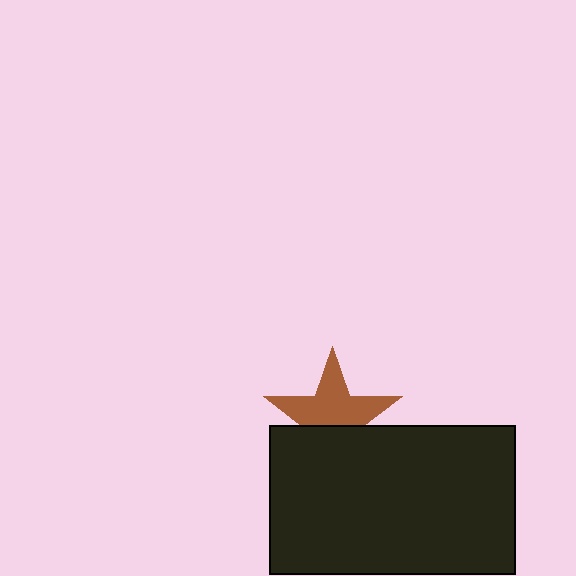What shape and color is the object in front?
The object in front is a black rectangle.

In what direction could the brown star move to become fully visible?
The brown star could move up. That would shift it out from behind the black rectangle entirely.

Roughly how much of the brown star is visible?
About half of it is visible (roughly 61%).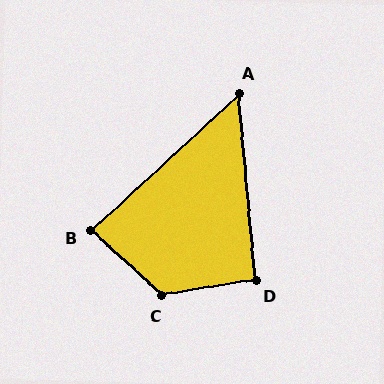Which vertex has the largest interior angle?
C, at approximately 128 degrees.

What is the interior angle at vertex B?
Approximately 85 degrees (approximately right).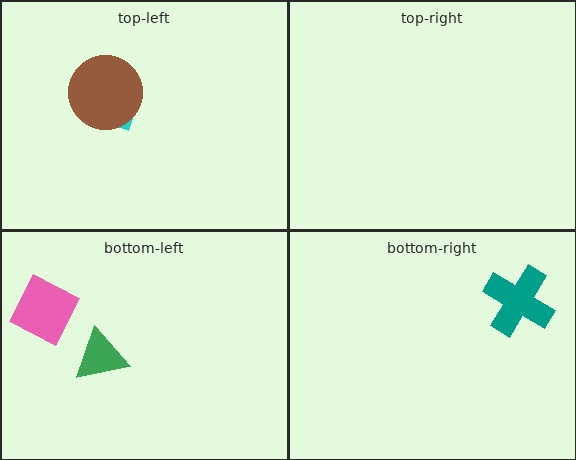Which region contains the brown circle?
The top-left region.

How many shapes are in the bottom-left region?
2.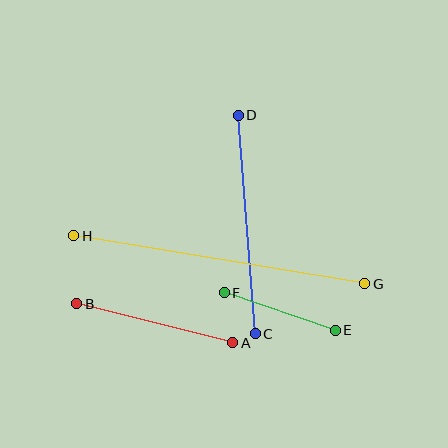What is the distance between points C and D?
The distance is approximately 219 pixels.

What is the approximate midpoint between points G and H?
The midpoint is at approximately (219, 260) pixels.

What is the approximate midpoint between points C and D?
The midpoint is at approximately (247, 225) pixels.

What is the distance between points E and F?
The distance is approximately 117 pixels.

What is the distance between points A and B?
The distance is approximately 161 pixels.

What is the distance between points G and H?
The distance is approximately 295 pixels.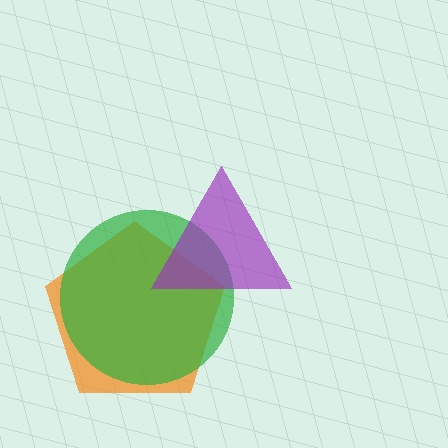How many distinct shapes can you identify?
There are 3 distinct shapes: an orange pentagon, a green circle, a purple triangle.